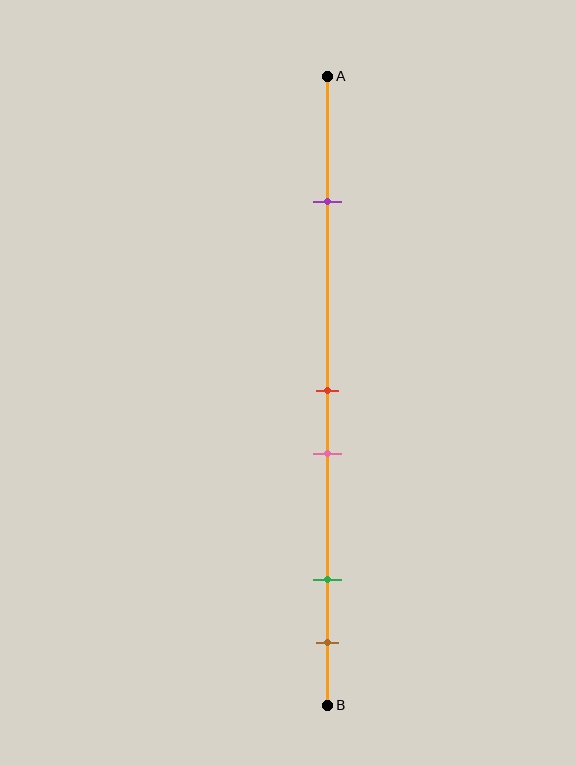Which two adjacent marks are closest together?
The red and pink marks are the closest adjacent pair.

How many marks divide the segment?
There are 5 marks dividing the segment.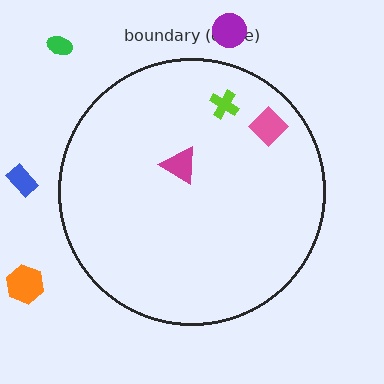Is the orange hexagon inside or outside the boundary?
Outside.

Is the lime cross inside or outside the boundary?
Inside.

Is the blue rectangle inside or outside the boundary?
Outside.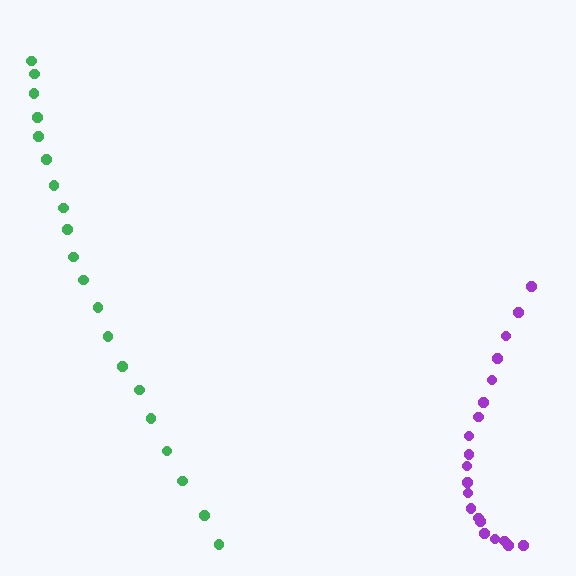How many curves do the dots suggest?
There are 2 distinct paths.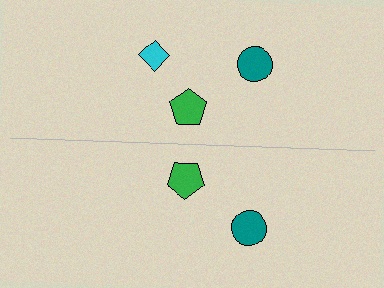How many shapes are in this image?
There are 5 shapes in this image.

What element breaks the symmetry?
A cyan diamond is missing from the bottom side.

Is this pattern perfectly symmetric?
No, the pattern is not perfectly symmetric. A cyan diamond is missing from the bottom side.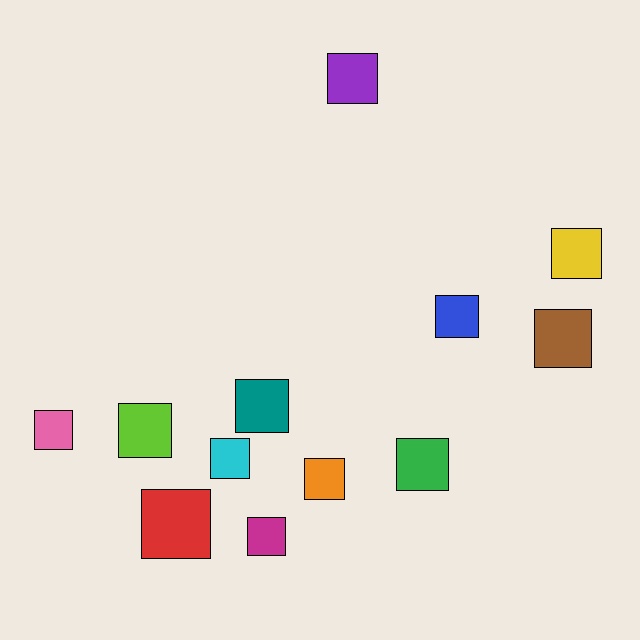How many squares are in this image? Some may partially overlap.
There are 12 squares.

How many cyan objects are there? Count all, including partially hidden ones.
There is 1 cyan object.